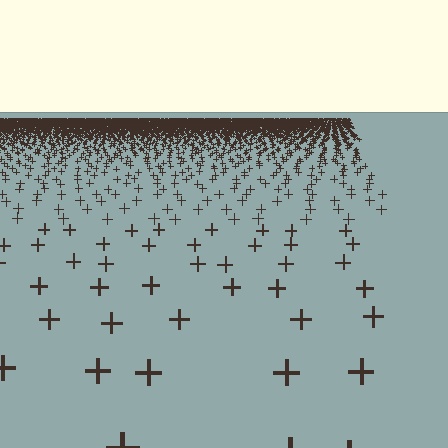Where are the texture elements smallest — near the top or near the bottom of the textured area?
Near the top.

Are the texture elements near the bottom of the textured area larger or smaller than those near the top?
Larger. Near the bottom, elements are closer to the viewer and appear at a bigger on-screen size.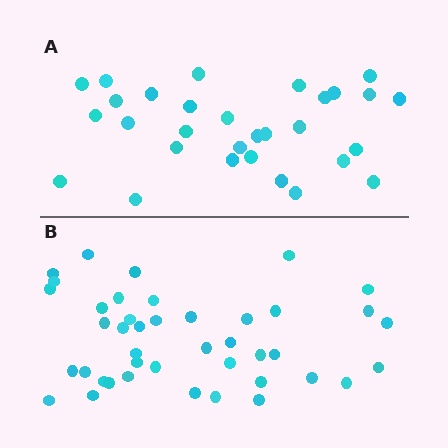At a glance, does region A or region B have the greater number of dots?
Region B (the bottom region) has more dots.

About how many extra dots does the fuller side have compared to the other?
Region B has roughly 12 or so more dots than region A.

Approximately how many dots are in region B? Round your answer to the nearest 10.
About 40 dots. (The exact count is 42, which rounds to 40.)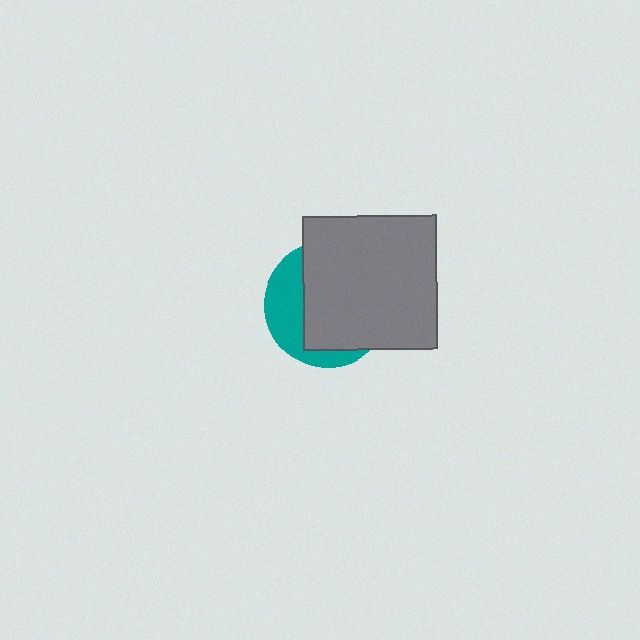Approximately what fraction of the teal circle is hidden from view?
Roughly 67% of the teal circle is hidden behind the gray square.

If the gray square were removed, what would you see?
You would see the complete teal circle.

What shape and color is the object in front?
The object in front is a gray square.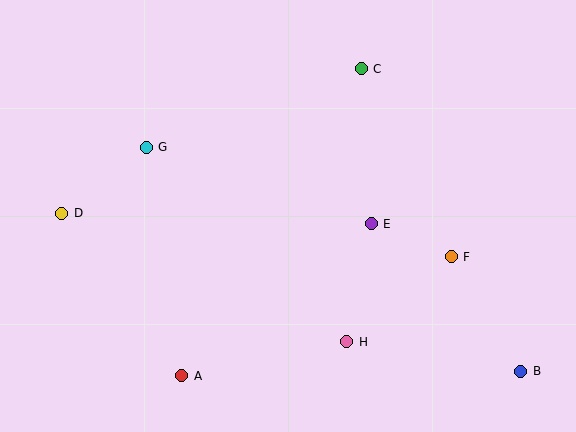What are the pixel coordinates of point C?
Point C is at (361, 69).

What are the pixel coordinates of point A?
Point A is at (182, 376).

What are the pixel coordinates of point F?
Point F is at (451, 257).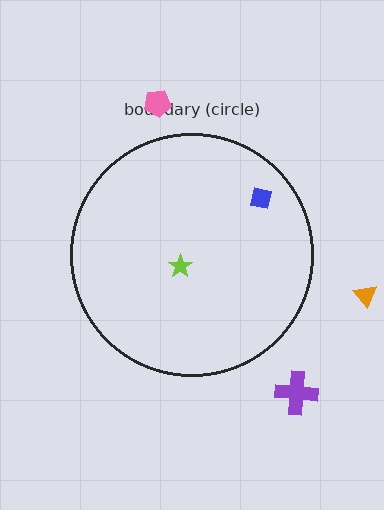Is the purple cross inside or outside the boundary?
Outside.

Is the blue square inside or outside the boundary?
Inside.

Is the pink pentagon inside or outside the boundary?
Outside.